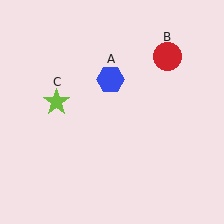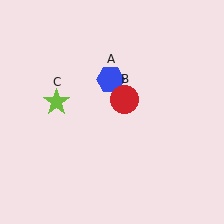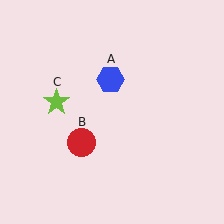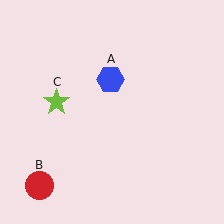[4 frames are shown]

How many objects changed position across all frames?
1 object changed position: red circle (object B).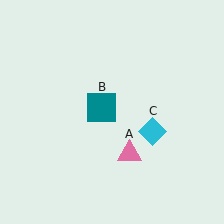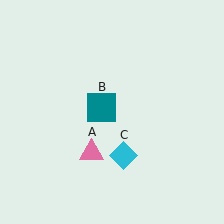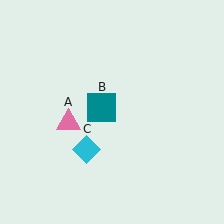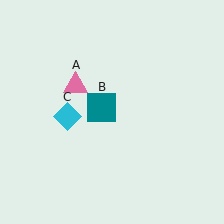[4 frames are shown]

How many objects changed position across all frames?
2 objects changed position: pink triangle (object A), cyan diamond (object C).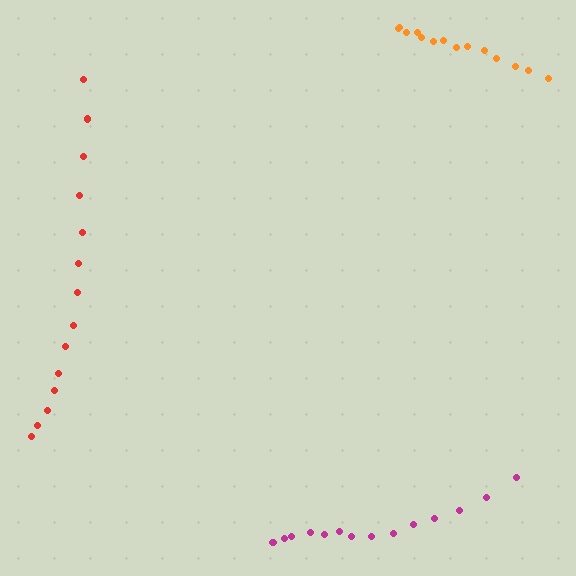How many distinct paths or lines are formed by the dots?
There are 3 distinct paths.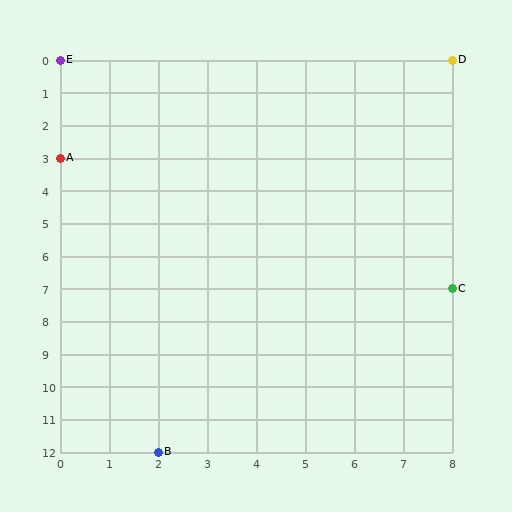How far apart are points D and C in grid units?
Points D and C are 7 rows apart.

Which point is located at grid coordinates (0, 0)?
Point E is at (0, 0).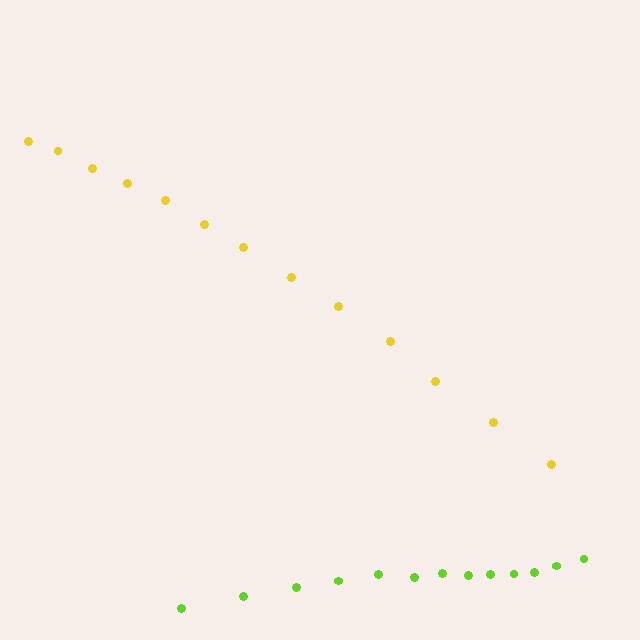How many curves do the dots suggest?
There are 2 distinct paths.